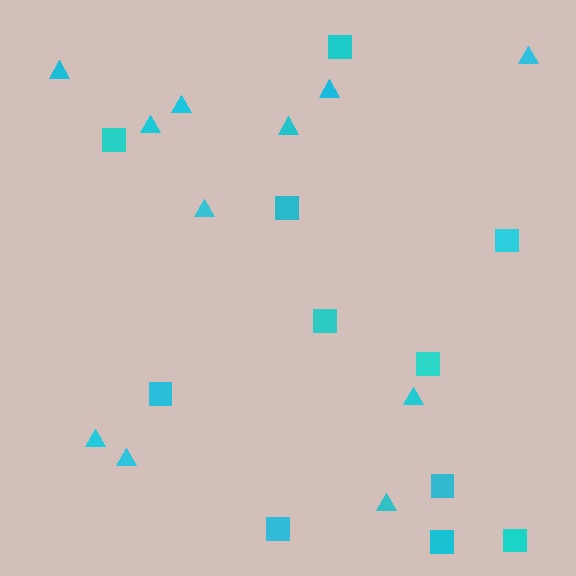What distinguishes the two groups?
There are 2 groups: one group of squares (11) and one group of triangles (11).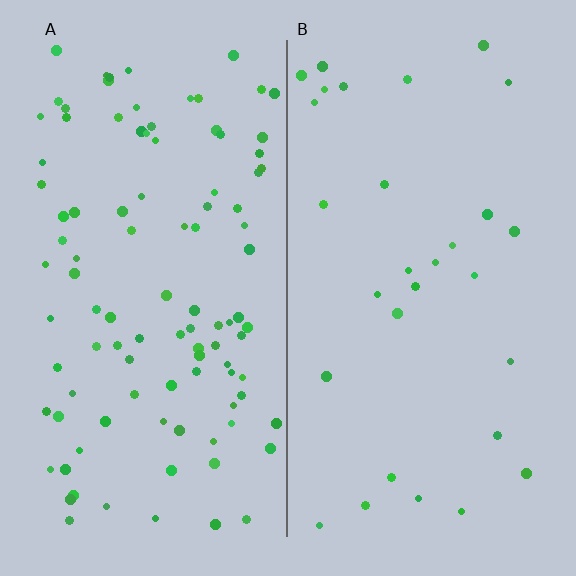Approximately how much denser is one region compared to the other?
Approximately 3.4× — region A over region B.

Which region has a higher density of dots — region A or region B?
A (the left).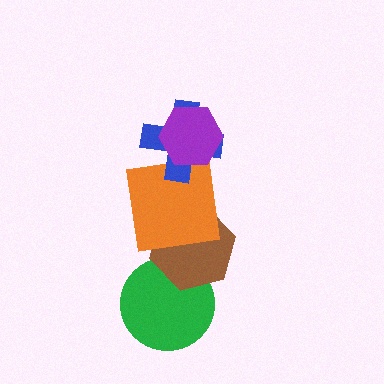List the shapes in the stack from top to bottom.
From top to bottom: the purple hexagon, the blue cross, the orange square, the brown hexagon, the green circle.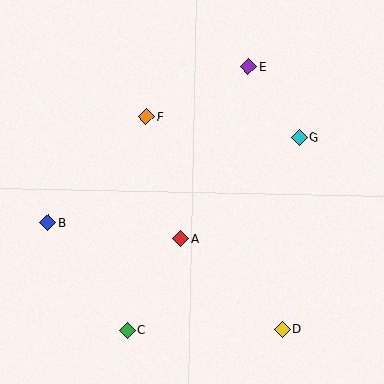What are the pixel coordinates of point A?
Point A is at (181, 239).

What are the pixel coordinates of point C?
Point C is at (127, 330).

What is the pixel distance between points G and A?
The distance between G and A is 156 pixels.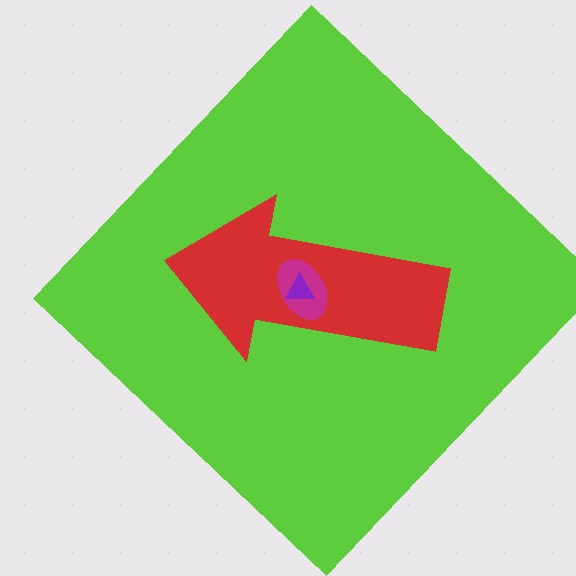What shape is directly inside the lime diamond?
The red arrow.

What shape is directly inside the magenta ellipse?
The purple triangle.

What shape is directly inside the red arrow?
The magenta ellipse.